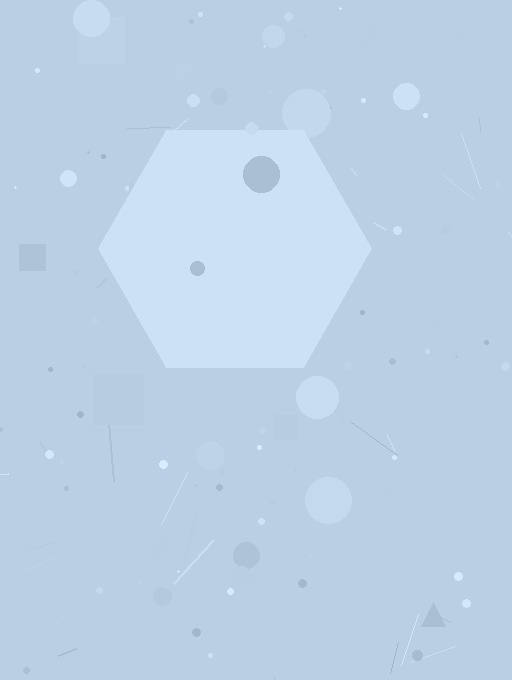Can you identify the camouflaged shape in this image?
The camouflaged shape is a hexagon.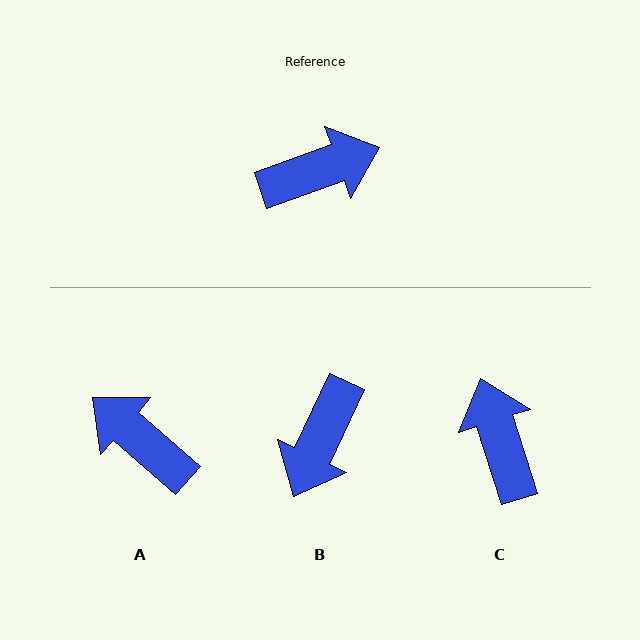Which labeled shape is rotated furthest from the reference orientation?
B, about 135 degrees away.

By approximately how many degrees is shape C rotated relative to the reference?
Approximately 88 degrees counter-clockwise.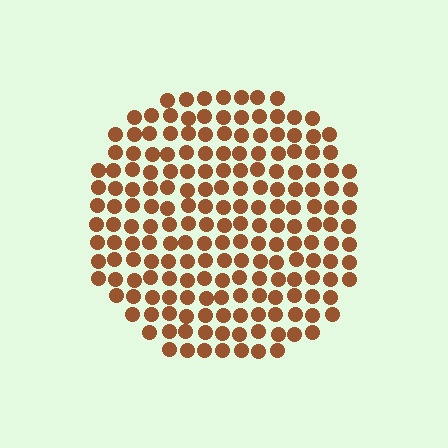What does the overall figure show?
The overall figure shows a circle.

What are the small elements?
The small elements are circles.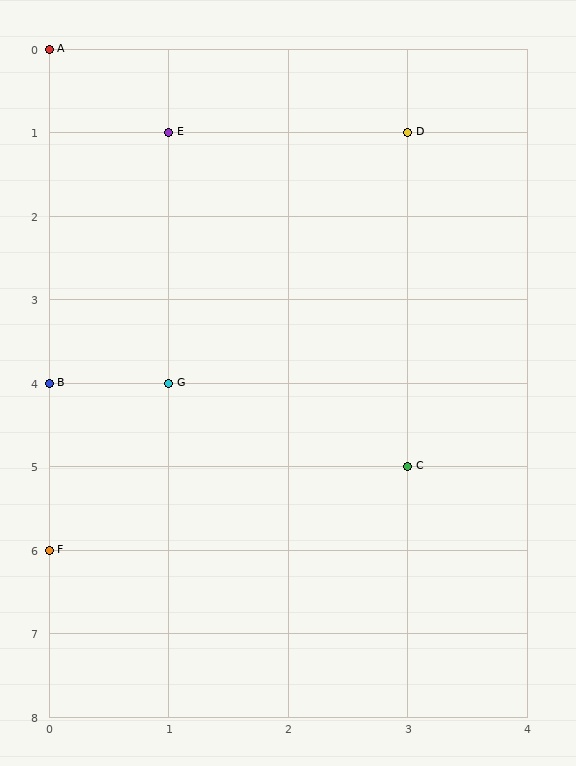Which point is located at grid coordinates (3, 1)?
Point D is at (3, 1).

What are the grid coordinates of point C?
Point C is at grid coordinates (3, 5).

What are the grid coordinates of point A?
Point A is at grid coordinates (0, 0).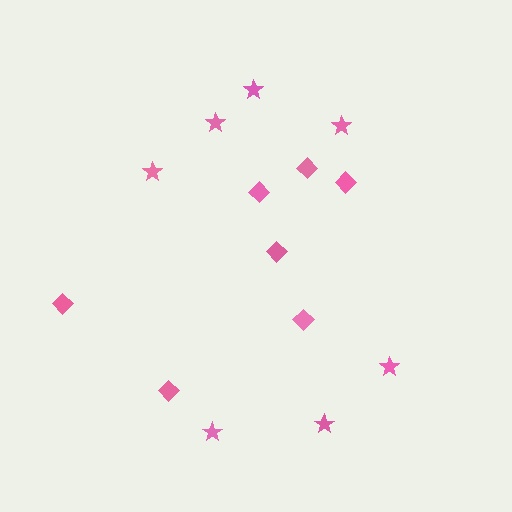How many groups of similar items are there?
There are 2 groups: one group of diamonds (7) and one group of stars (7).